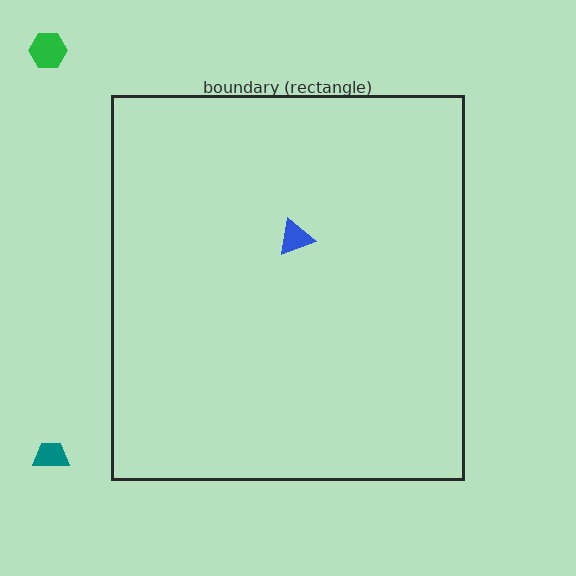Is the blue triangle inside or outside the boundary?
Inside.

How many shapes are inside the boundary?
1 inside, 2 outside.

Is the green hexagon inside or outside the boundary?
Outside.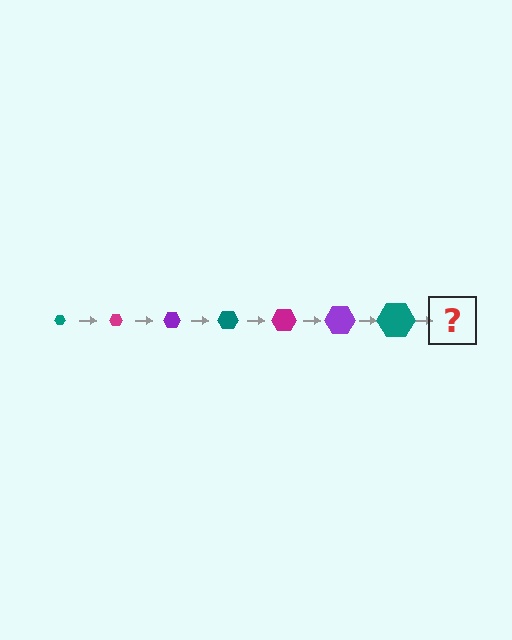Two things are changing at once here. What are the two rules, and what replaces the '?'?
The two rules are that the hexagon grows larger each step and the color cycles through teal, magenta, and purple. The '?' should be a magenta hexagon, larger than the previous one.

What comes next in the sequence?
The next element should be a magenta hexagon, larger than the previous one.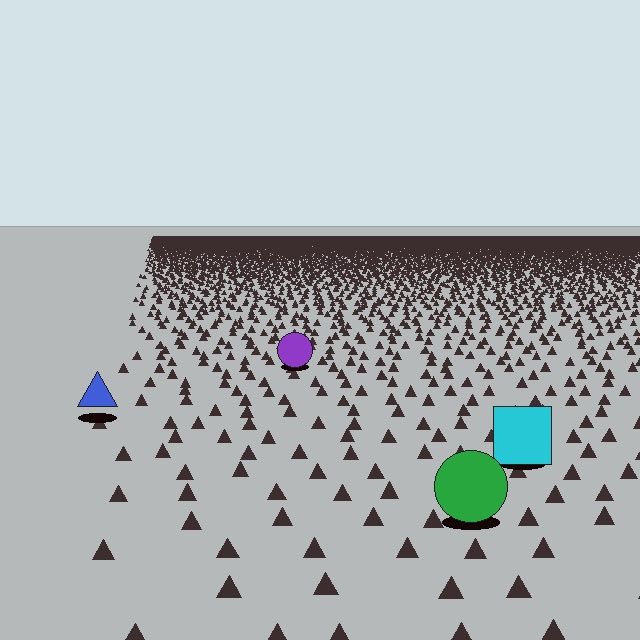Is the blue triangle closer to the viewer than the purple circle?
Yes. The blue triangle is closer — you can tell from the texture gradient: the ground texture is coarser near it.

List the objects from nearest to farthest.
From nearest to farthest: the green circle, the cyan square, the blue triangle, the purple circle.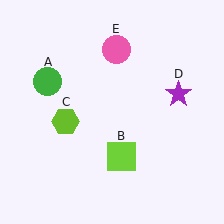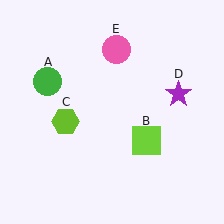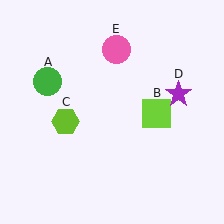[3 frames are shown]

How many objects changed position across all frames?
1 object changed position: lime square (object B).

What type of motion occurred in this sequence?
The lime square (object B) rotated counterclockwise around the center of the scene.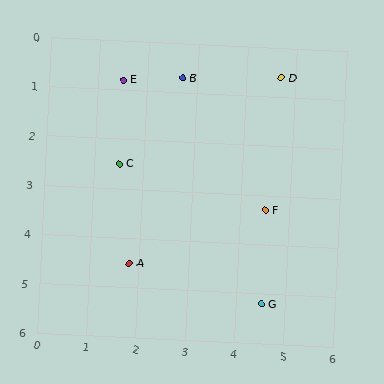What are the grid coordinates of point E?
Point E is at approximately (1.5, 0.8).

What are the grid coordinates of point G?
Point G is at approximately (4.5, 5.2).